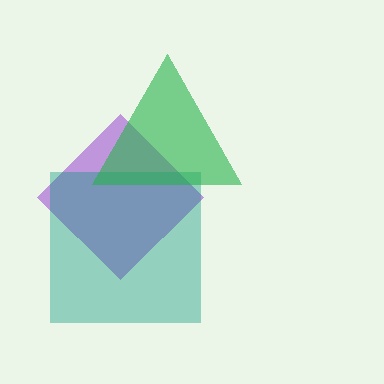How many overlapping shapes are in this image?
There are 3 overlapping shapes in the image.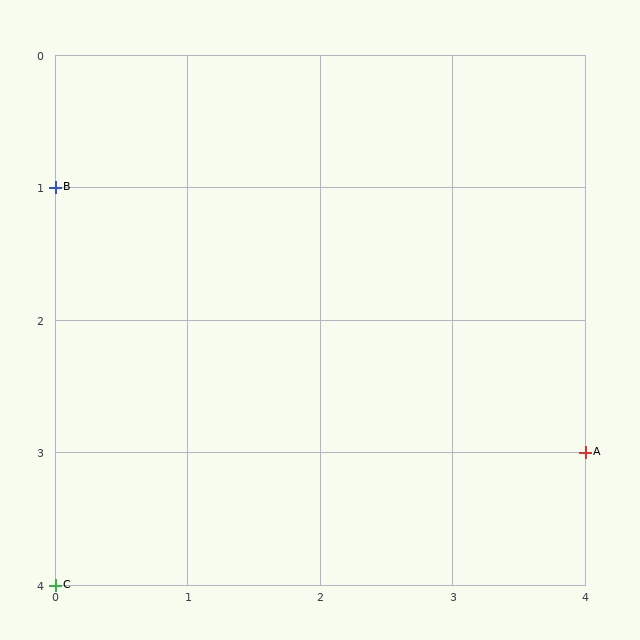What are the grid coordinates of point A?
Point A is at grid coordinates (4, 3).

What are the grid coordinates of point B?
Point B is at grid coordinates (0, 1).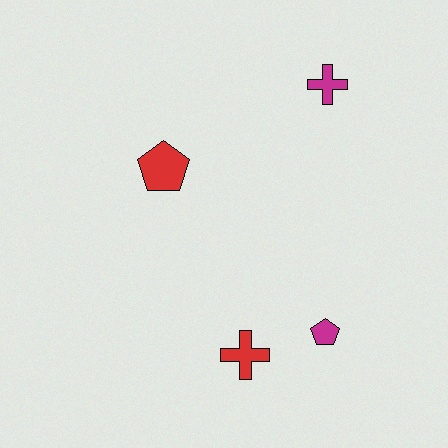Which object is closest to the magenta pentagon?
The red cross is closest to the magenta pentagon.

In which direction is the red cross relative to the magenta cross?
The red cross is below the magenta cross.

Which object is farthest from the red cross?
The magenta cross is farthest from the red cross.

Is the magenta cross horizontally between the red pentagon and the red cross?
No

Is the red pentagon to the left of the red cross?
Yes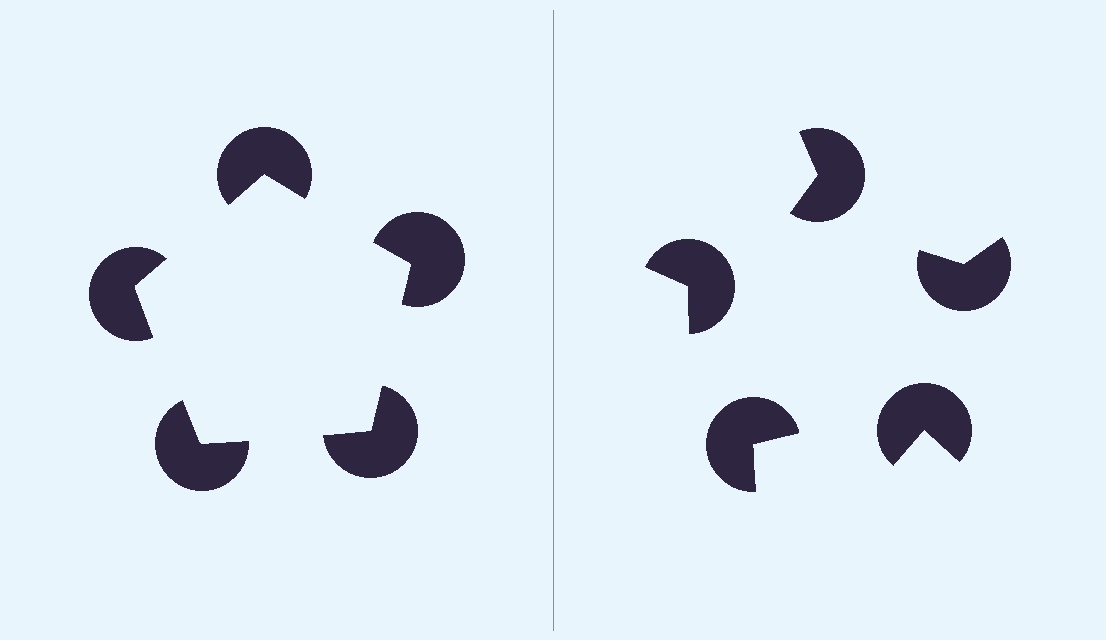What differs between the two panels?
The pac-man discs are positioned identically on both sides; only the wedge orientations differ. On the left they align to a pentagon; on the right they are misaligned.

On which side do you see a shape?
An illusory pentagon appears on the left side. On the right side the wedge cuts are rotated, so no coherent shape forms.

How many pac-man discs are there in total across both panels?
10 — 5 on each side.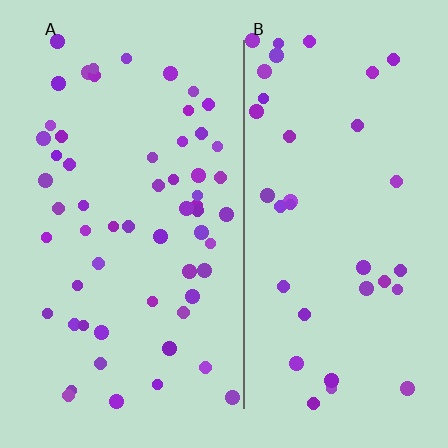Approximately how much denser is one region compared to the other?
Approximately 1.6× — region A over region B.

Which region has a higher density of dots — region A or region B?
A (the left).